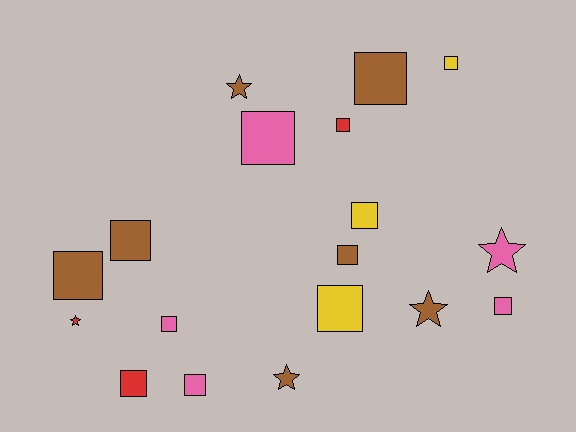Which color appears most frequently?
Brown, with 7 objects.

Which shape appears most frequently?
Square, with 13 objects.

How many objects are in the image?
There are 18 objects.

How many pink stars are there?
There is 1 pink star.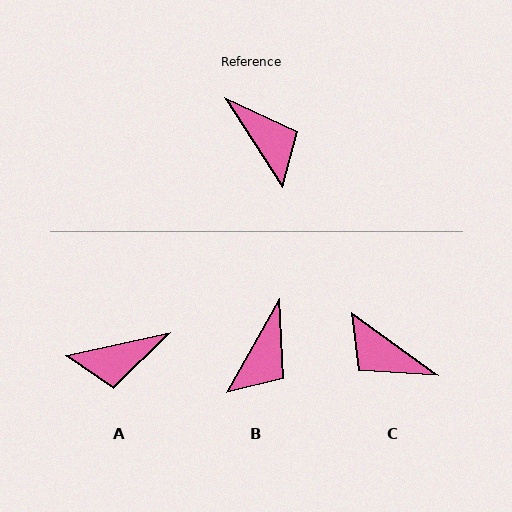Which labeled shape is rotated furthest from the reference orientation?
C, about 159 degrees away.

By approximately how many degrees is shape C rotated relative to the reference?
Approximately 159 degrees clockwise.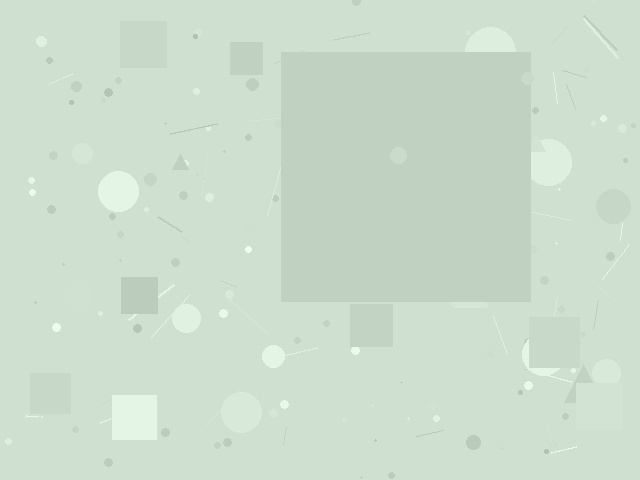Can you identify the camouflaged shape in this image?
The camouflaged shape is a square.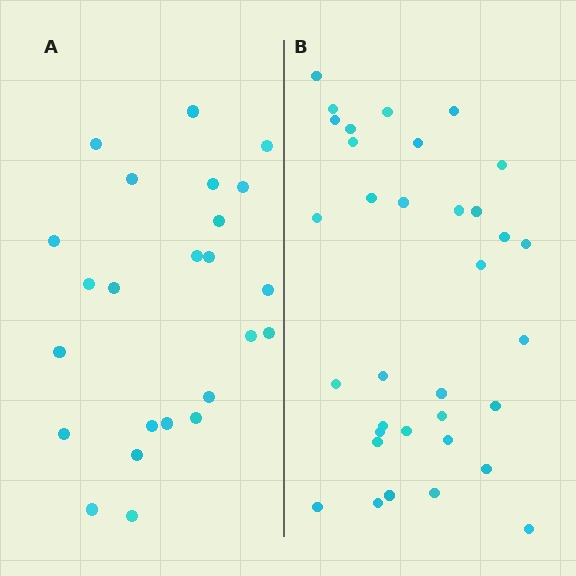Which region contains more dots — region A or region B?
Region B (the right region) has more dots.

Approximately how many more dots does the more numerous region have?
Region B has roughly 10 or so more dots than region A.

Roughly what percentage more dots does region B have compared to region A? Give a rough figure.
About 40% more.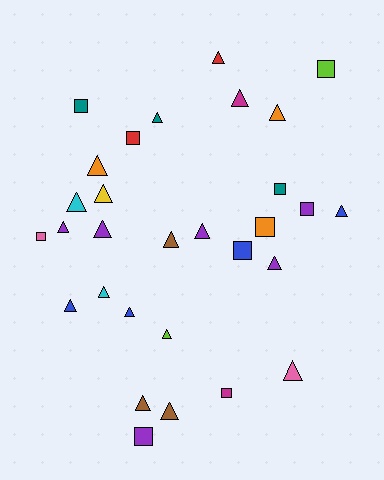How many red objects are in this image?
There are 2 red objects.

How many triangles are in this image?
There are 20 triangles.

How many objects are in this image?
There are 30 objects.